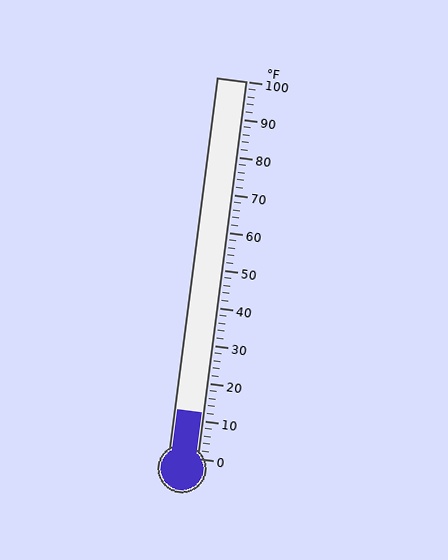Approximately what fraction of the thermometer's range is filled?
The thermometer is filled to approximately 10% of its range.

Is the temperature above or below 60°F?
The temperature is below 60°F.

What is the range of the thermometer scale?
The thermometer scale ranges from 0°F to 100°F.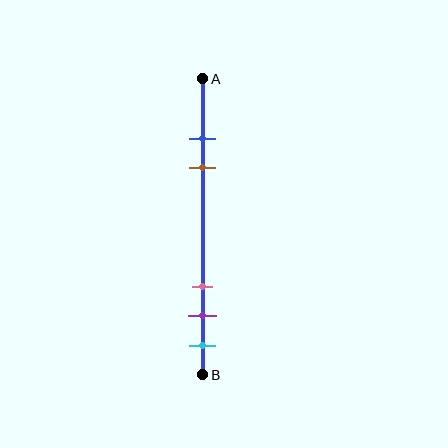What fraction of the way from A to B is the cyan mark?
The cyan mark is approximately 90% (0.9) of the way from A to B.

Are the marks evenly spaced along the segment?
No, the marks are not evenly spaced.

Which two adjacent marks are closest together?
The blue and brown marks are the closest adjacent pair.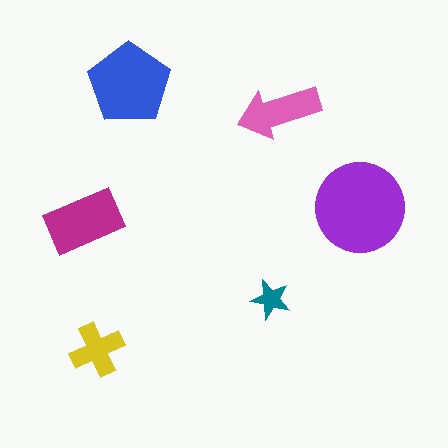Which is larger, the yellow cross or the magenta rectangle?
The magenta rectangle.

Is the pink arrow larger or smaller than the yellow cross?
Larger.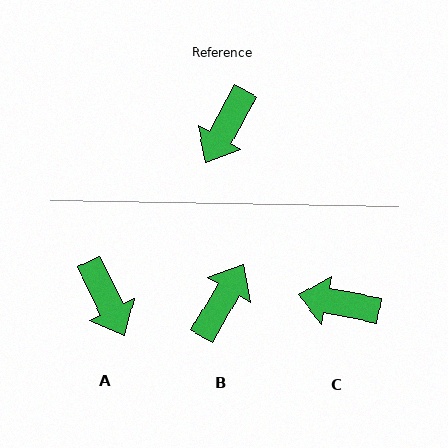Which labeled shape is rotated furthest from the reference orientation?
B, about 178 degrees away.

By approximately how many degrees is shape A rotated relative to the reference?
Approximately 56 degrees counter-clockwise.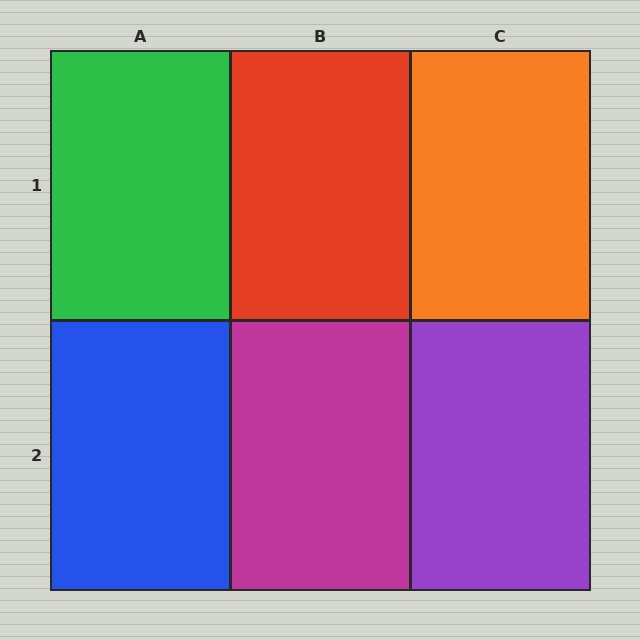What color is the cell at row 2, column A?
Blue.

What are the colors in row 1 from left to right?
Green, red, orange.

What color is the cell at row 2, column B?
Magenta.